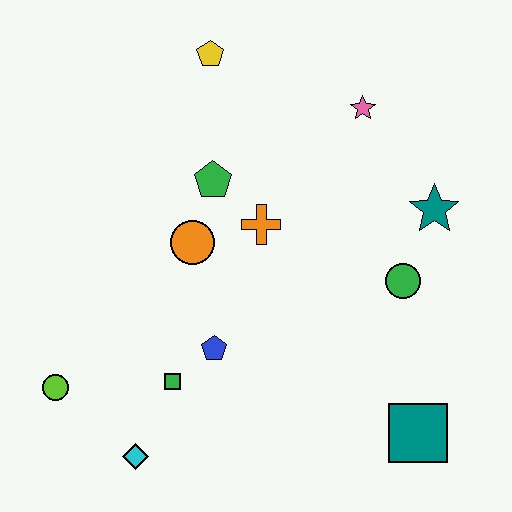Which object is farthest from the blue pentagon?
The yellow pentagon is farthest from the blue pentagon.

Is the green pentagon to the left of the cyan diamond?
No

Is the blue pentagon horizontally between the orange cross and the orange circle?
Yes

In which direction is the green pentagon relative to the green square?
The green pentagon is above the green square.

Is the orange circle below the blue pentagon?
No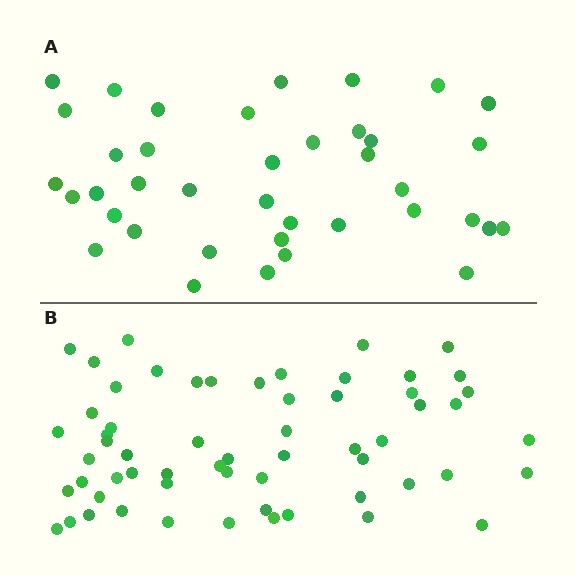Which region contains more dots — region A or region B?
Region B (the bottom region) has more dots.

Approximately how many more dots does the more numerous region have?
Region B has approximately 20 more dots than region A.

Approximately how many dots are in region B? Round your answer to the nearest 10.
About 60 dots.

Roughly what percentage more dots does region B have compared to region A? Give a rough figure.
About 55% more.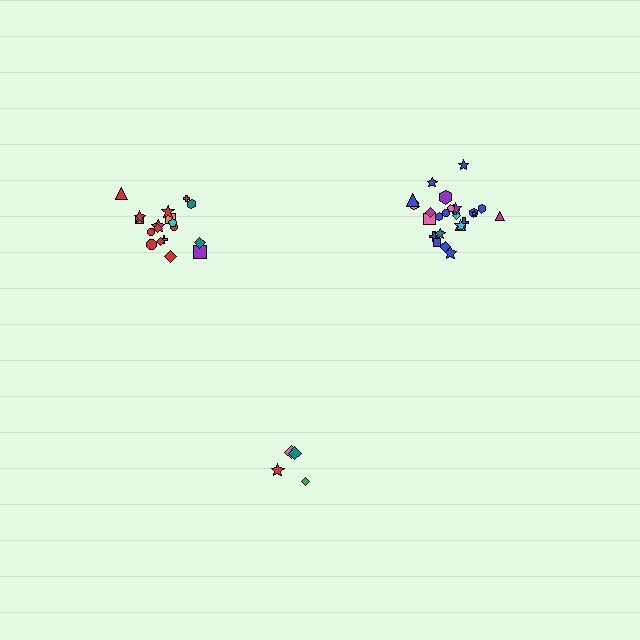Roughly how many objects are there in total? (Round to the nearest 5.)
Roughly 45 objects in total.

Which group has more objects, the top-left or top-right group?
The top-right group.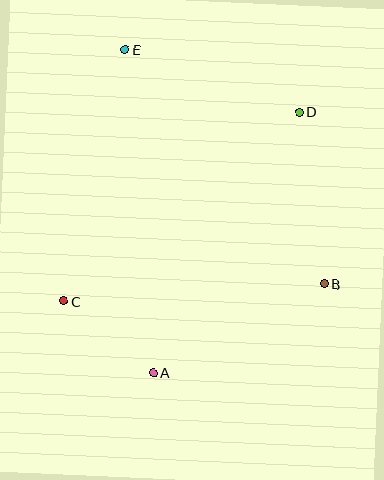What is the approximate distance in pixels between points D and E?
The distance between D and E is approximately 184 pixels.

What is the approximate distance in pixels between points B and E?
The distance between B and E is approximately 307 pixels.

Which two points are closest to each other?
Points A and C are closest to each other.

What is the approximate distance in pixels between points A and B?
The distance between A and B is approximately 193 pixels.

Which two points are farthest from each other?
Points A and E are farthest from each other.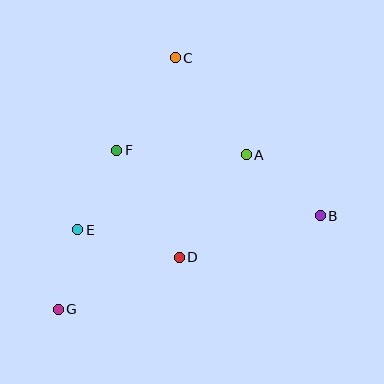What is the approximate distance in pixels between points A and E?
The distance between A and E is approximately 184 pixels.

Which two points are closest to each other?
Points E and G are closest to each other.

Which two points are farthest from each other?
Points B and G are farthest from each other.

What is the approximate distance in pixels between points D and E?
The distance between D and E is approximately 105 pixels.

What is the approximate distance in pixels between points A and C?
The distance between A and C is approximately 120 pixels.